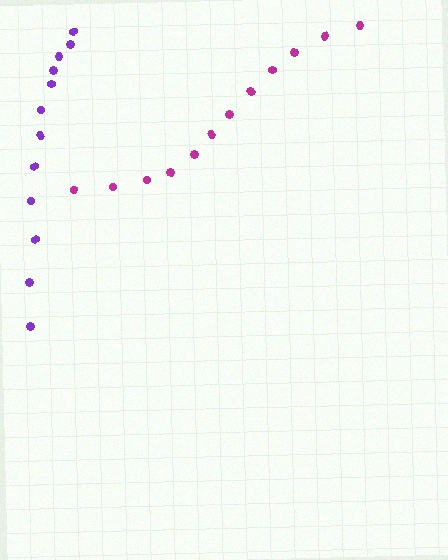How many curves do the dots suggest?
There are 2 distinct paths.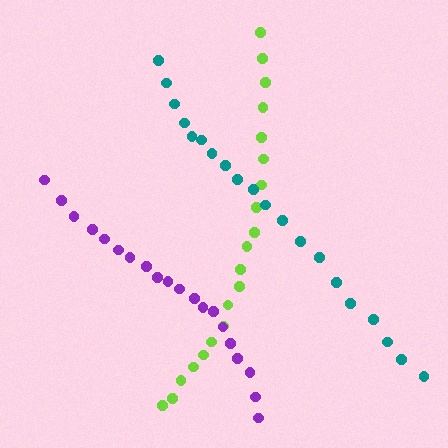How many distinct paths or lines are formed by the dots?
There are 3 distinct paths.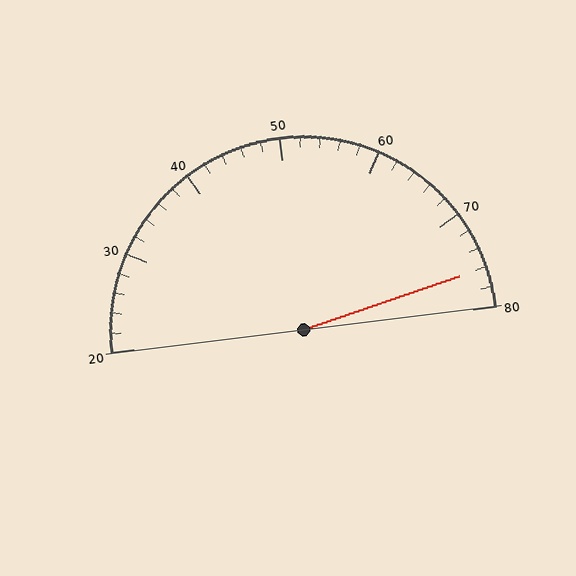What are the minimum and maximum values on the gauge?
The gauge ranges from 20 to 80.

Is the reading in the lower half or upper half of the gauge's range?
The reading is in the upper half of the range (20 to 80).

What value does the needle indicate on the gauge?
The needle indicates approximately 76.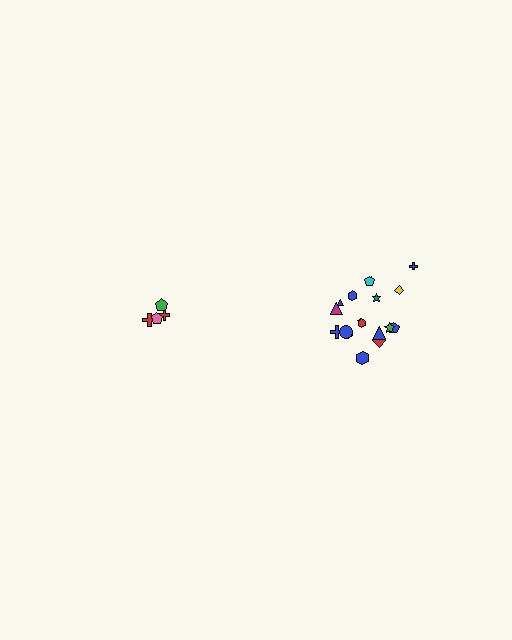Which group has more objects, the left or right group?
The right group.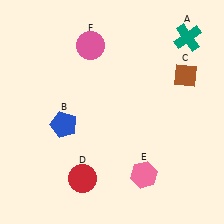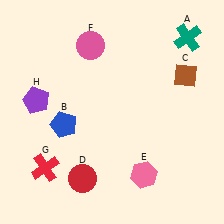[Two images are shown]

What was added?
A red cross (G), a purple pentagon (H) were added in Image 2.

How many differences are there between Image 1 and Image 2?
There are 2 differences between the two images.